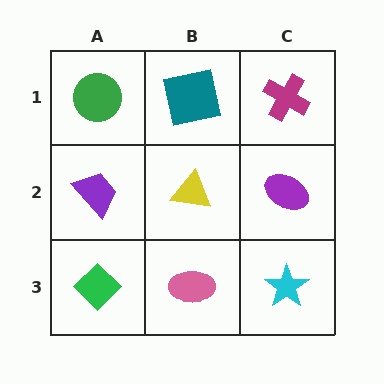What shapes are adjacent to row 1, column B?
A yellow triangle (row 2, column B), a green circle (row 1, column A), a magenta cross (row 1, column C).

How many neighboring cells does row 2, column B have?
4.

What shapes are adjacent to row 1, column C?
A purple ellipse (row 2, column C), a teal square (row 1, column B).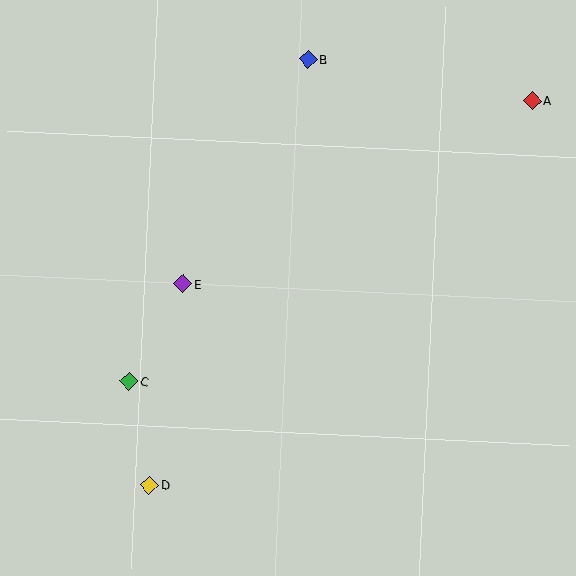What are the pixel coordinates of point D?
Point D is at (149, 485).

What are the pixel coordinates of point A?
Point A is at (532, 100).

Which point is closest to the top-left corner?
Point B is closest to the top-left corner.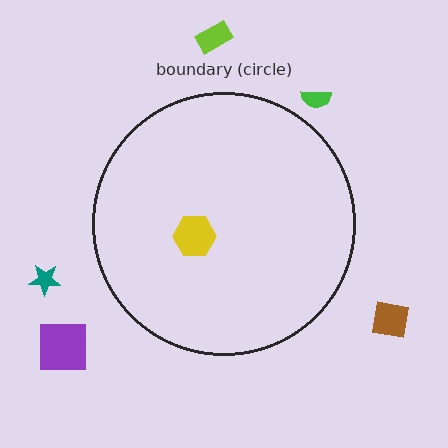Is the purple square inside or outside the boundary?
Outside.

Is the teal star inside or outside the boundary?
Outside.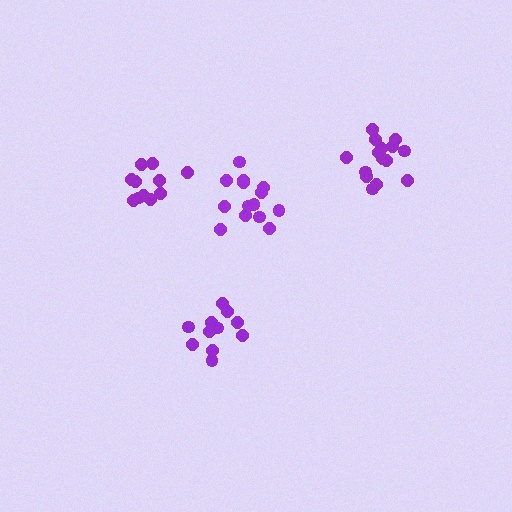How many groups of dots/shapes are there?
There are 4 groups.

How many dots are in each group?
Group 1: 11 dots, Group 2: 15 dots, Group 3: 11 dots, Group 4: 14 dots (51 total).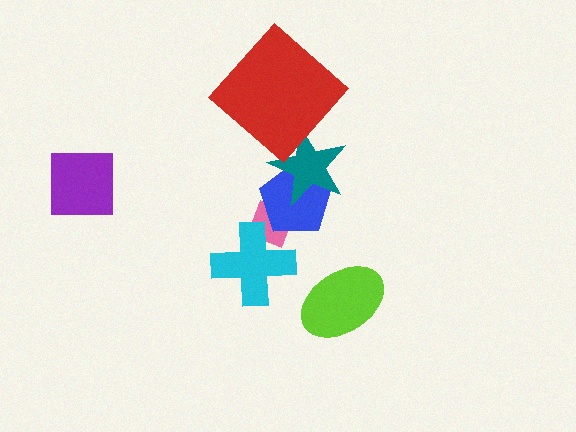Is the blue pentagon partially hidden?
Yes, it is partially covered by another shape.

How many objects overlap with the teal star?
2 objects overlap with the teal star.